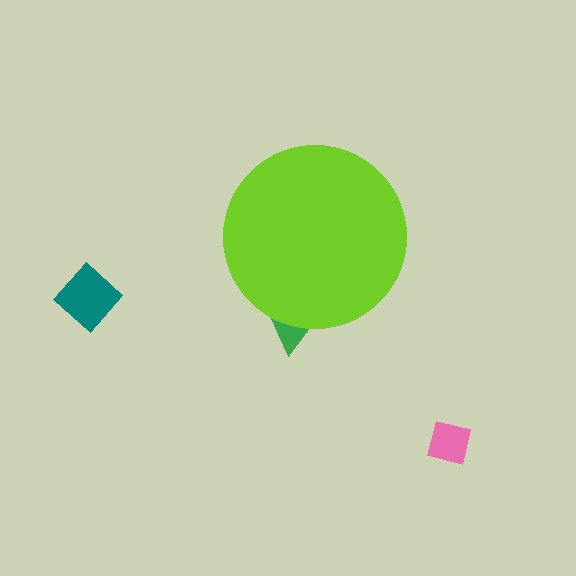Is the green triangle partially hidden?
Yes, the green triangle is partially hidden behind the lime circle.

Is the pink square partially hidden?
No, the pink square is fully visible.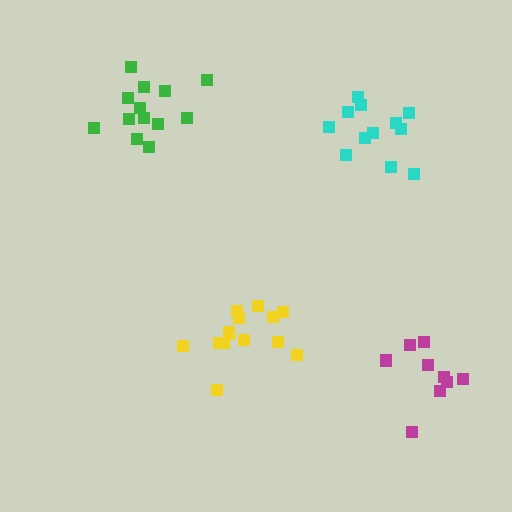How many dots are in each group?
Group 1: 13 dots, Group 2: 15 dots, Group 3: 9 dots, Group 4: 12 dots (49 total).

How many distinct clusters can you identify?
There are 4 distinct clusters.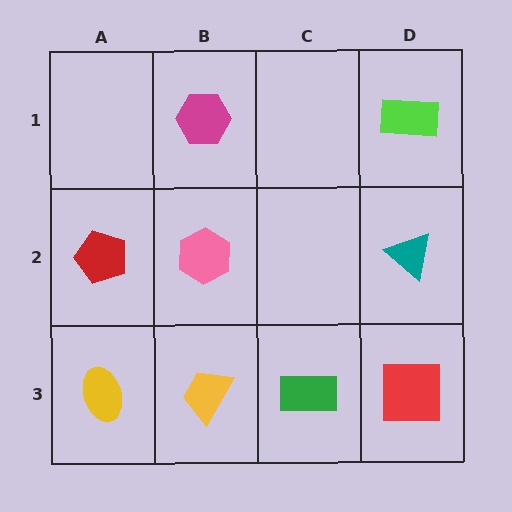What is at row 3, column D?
A red square.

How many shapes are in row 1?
2 shapes.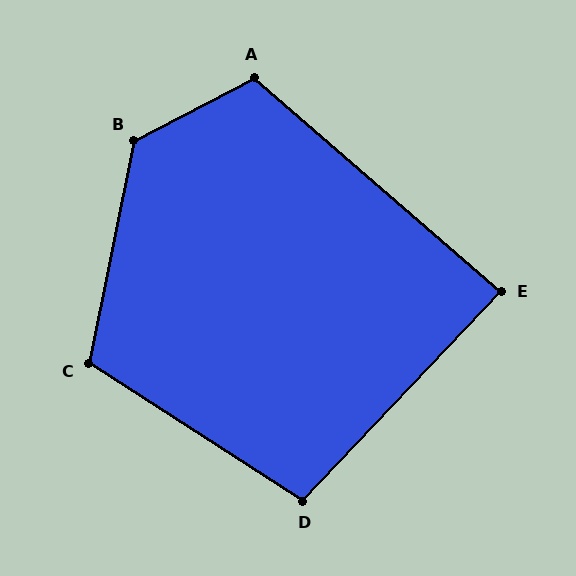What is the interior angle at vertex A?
Approximately 111 degrees (obtuse).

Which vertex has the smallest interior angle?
E, at approximately 87 degrees.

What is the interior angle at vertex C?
Approximately 111 degrees (obtuse).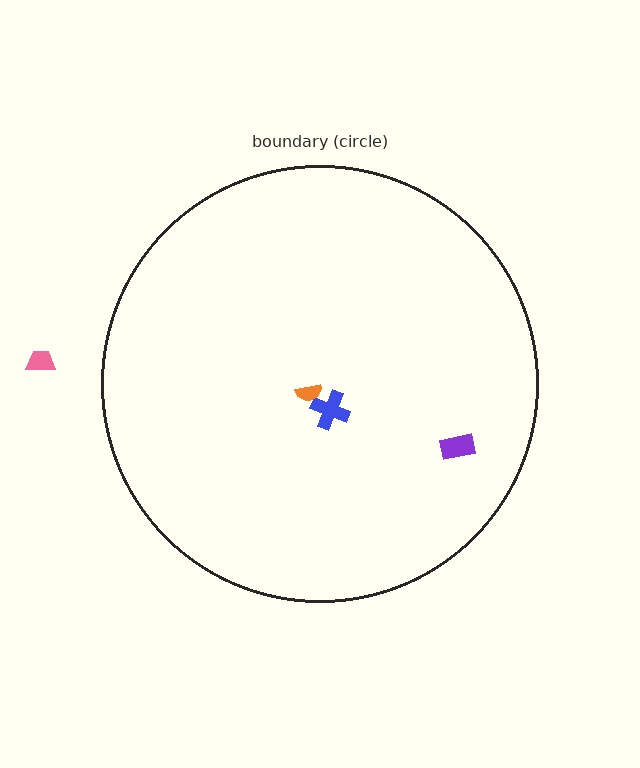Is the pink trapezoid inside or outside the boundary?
Outside.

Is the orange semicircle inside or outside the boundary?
Inside.